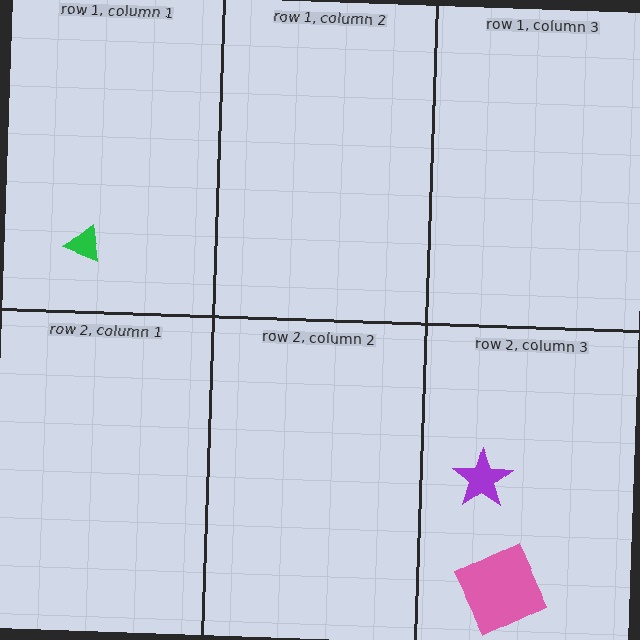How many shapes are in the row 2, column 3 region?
2.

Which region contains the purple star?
The row 2, column 3 region.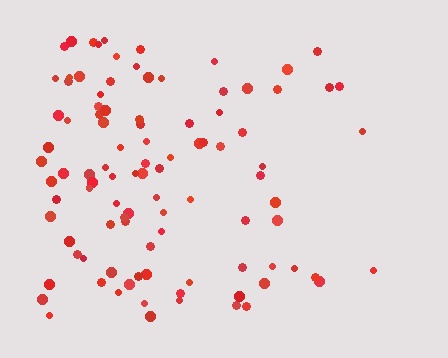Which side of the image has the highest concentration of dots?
The left.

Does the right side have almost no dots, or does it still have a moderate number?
Still a moderate number, just noticeably fewer than the left.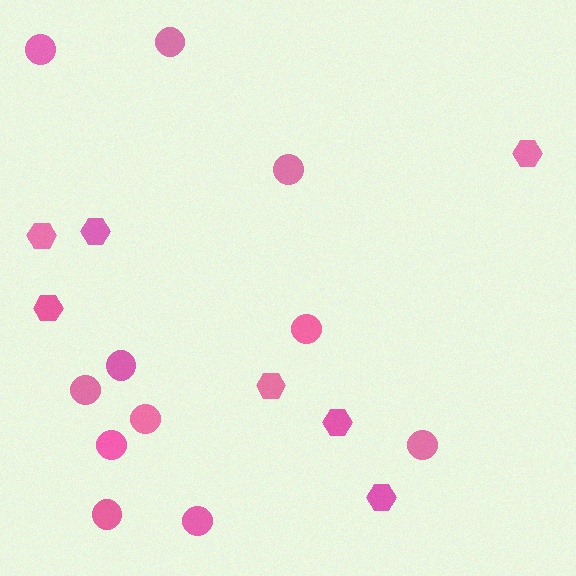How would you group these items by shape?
There are 2 groups: one group of circles (11) and one group of hexagons (7).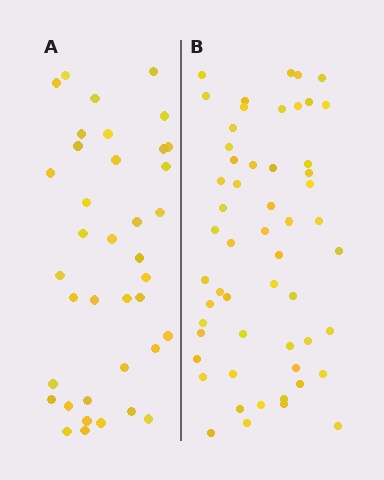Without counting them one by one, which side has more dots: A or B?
Region B (the right region) has more dots.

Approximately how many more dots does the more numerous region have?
Region B has approximately 15 more dots than region A.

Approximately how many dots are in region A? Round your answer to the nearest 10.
About 40 dots. (The exact count is 38, which rounds to 40.)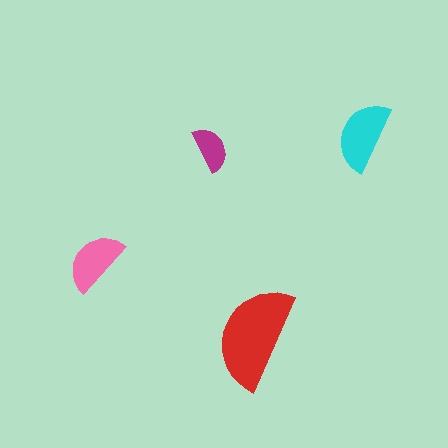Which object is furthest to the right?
The cyan semicircle is rightmost.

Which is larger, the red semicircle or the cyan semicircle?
The red one.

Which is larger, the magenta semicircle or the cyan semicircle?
The cyan one.